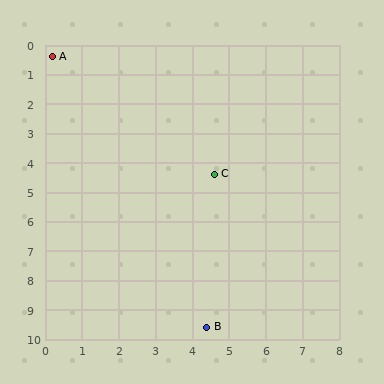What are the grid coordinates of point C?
Point C is at approximately (4.6, 4.4).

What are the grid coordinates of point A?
Point A is at approximately (0.2, 0.4).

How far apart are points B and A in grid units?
Points B and A are about 10.1 grid units apart.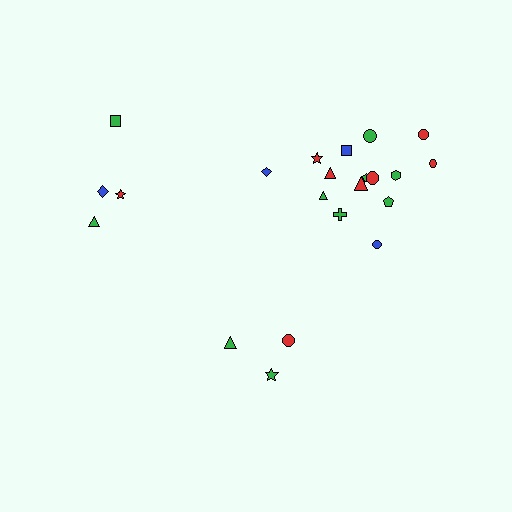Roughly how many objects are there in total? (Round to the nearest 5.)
Roughly 20 objects in total.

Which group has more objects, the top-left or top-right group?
The top-right group.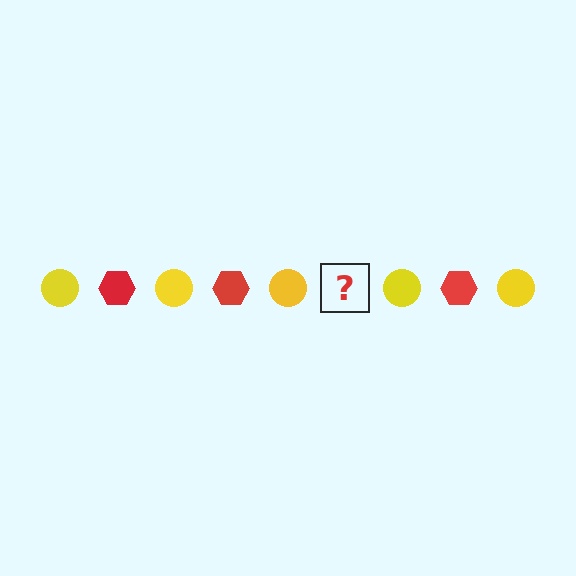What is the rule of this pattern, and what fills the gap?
The rule is that the pattern alternates between yellow circle and red hexagon. The gap should be filled with a red hexagon.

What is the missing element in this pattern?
The missing element is a red hexagon.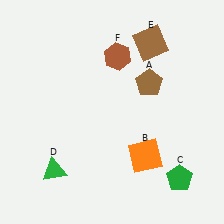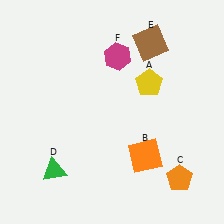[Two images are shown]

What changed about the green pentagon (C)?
In Image 1, C is green. In Image 2, it changed to orange.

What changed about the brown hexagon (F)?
In Image 1, F is brown. In Image 2, it changed to magenta.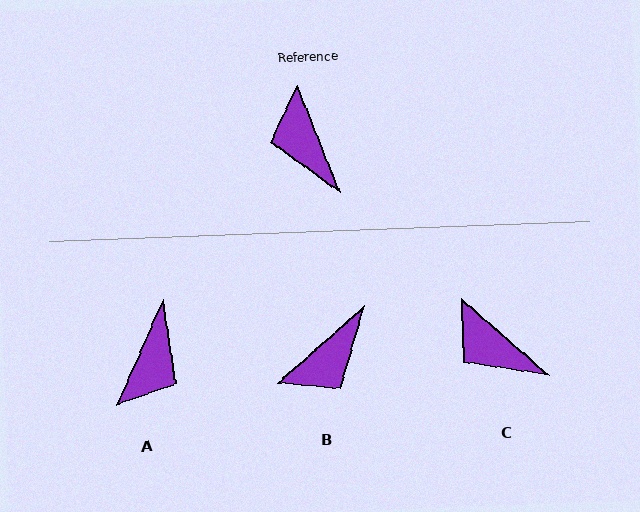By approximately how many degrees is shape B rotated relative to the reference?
Approximately 110 degrees counter-clockwise.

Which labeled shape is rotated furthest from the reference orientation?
A, about 135 degrees away.